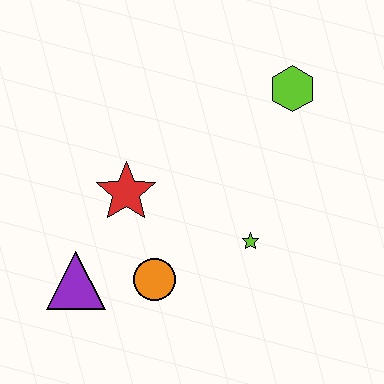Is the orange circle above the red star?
No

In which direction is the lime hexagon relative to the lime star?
The lime hexagon is above the lime star.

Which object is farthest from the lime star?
The purple triangle is farthest from the lime star.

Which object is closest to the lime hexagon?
The lime star is closest to the lime hexagon.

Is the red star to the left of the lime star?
Yes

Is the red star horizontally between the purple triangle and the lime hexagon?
Yes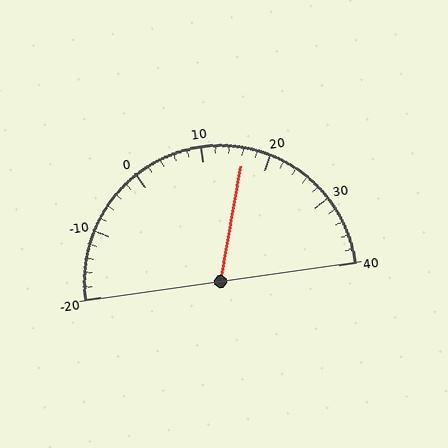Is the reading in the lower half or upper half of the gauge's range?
The reading is in the upper half of the range (-20 to 40).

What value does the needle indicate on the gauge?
The needle indicates approximately 16.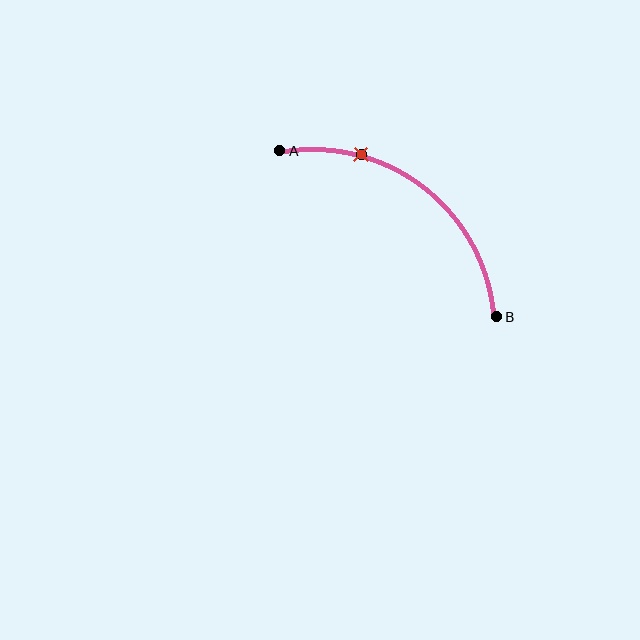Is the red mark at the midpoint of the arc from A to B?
No. The red mark lies on the arc but is closer to endpoint A. The arc midpoint would be at the point on the curve equidistant along the arc from both A and B.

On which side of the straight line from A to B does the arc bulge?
The arc bulges above and to the right of the straight line connecting A and B.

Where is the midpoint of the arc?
The arc midpoint is the point on the curve farthest from the straight line joining A and B. It sits above and to the right of that line.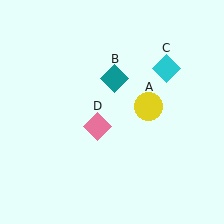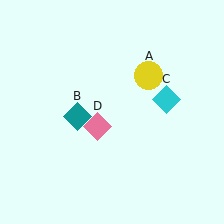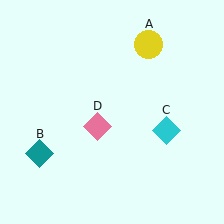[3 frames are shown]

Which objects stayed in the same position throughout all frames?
Pink diamond (object D) remained stationary.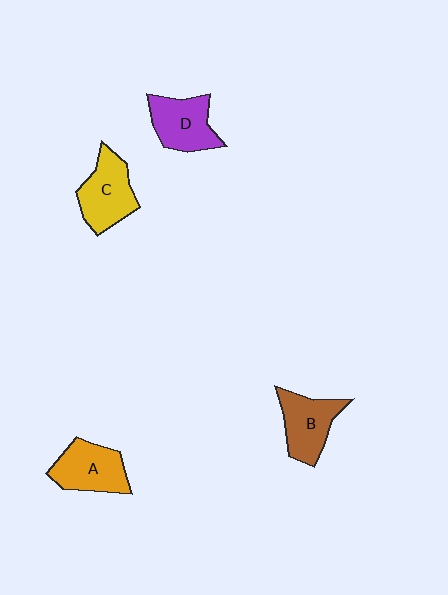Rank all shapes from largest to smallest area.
From largest to smallest: C (yellow), A (orange), D (purple), B (brown).